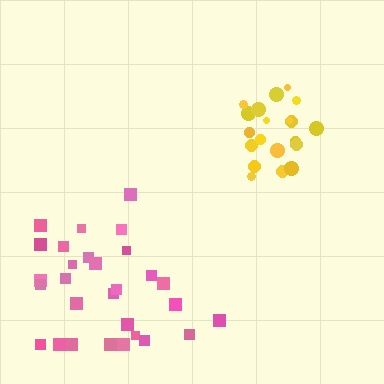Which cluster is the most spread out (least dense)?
Pink.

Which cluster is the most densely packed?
Yellow.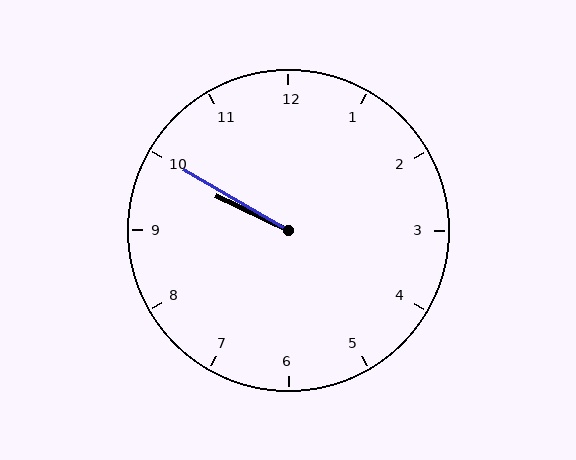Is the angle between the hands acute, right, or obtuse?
It is acute.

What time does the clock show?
9:50.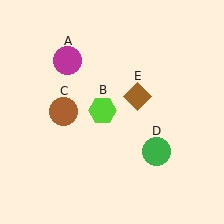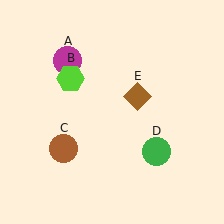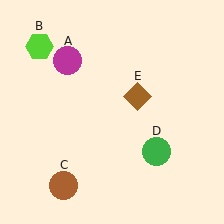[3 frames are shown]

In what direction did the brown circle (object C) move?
The brown circle (object C) moved down.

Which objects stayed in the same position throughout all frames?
Magenta circle (object A) and green circle (object D) and brown diamond (object E) remained stationary.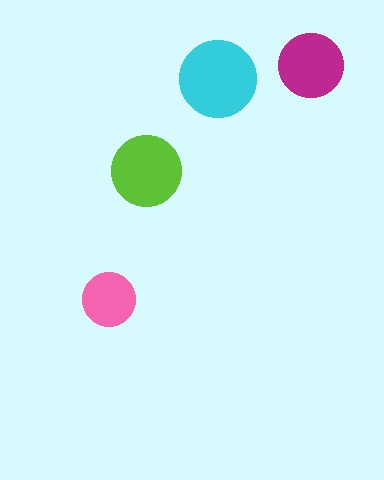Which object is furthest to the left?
The pink circle is leftmost.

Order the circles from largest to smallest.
the cyan one, the lime one, the magenta one, the pink one.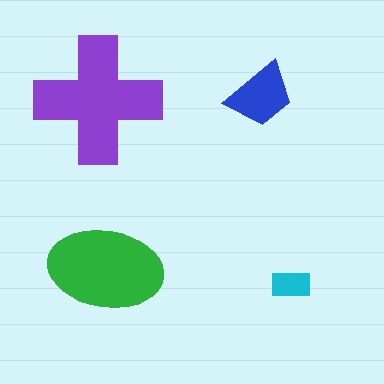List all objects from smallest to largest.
The cyan rectangle, the blue trapezoid, the green ellipse, the purple cross.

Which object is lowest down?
The cyan rectangle is bottommost.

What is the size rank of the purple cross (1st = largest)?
1st.